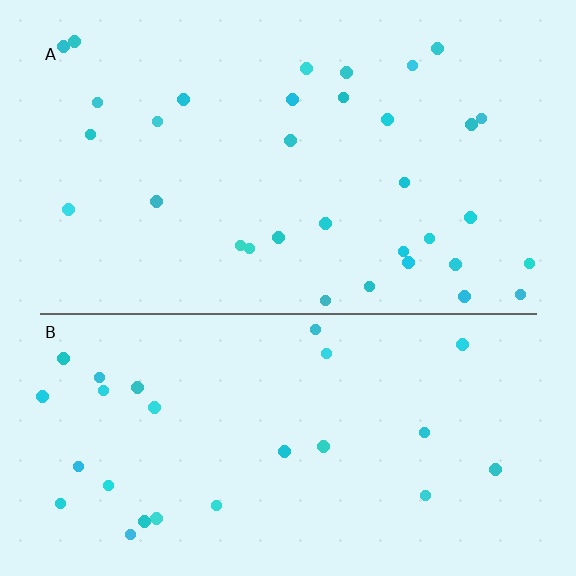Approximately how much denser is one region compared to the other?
Approximately 1.3× — region A over region B.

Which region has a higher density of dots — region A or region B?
A (the top).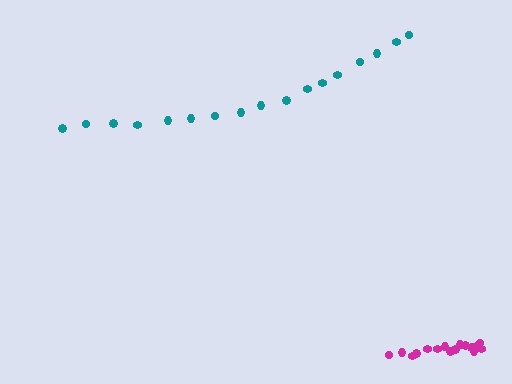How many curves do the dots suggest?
There are 2 distinct paths.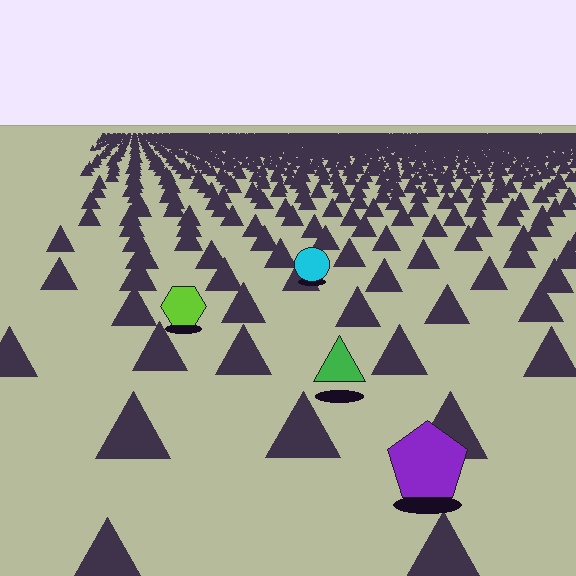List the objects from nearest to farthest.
From nearest to farthest: the purple pentagon, the green triangle, the lime hexagon, the cyan circle.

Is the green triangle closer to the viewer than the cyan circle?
Yes. The green triangle is closer — you can tell from the texture gradient: the ground texture is coarser near it.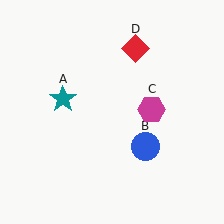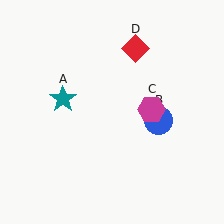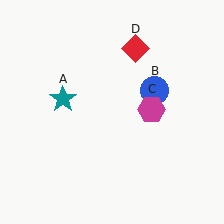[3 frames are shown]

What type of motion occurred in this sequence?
The blue circle (object B) rotated counterclockwise around the center of the scene.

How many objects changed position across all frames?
1 object changed position: blue circle (object B).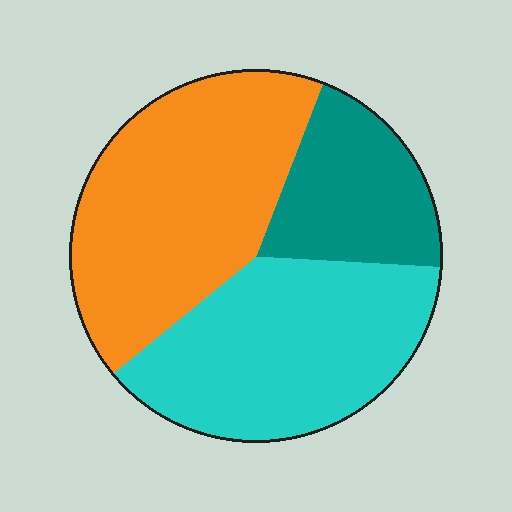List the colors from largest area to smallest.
From largest to smallest: orange, cyan, teal.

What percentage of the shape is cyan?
Cyan takes up between a quarter and a half of the shape.